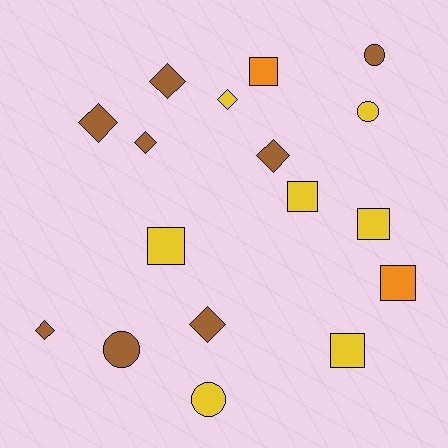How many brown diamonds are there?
There are 6 brown diamonds.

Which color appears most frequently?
Brown, with 8 objects.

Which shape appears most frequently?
Diamond, with 7 objects.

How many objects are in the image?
There are 17 objects.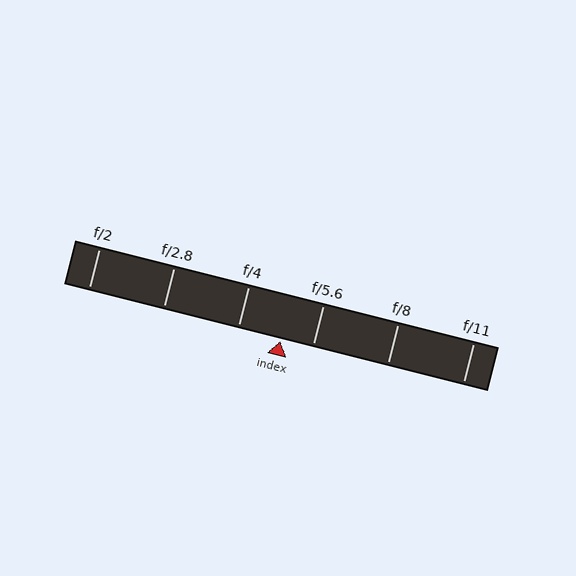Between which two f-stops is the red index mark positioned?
The index mark is between f/4 and f/5.6.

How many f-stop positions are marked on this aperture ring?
There are 6 f-stop positions marked.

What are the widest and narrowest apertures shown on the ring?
The widest aperture shown is f/2 and the narrowest is f/11.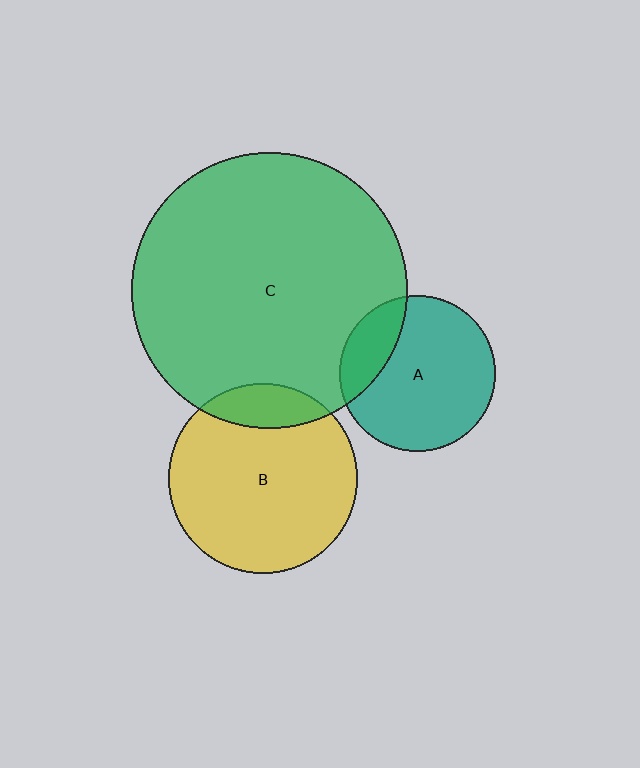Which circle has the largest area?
Circle C (green).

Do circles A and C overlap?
Yes.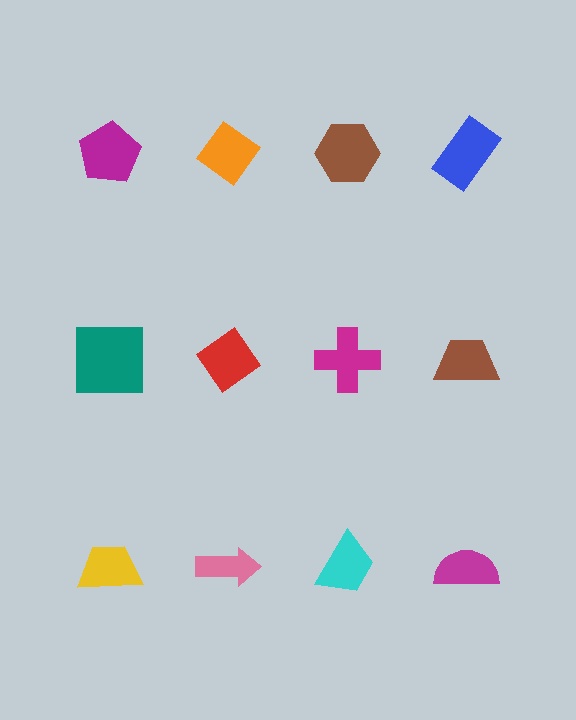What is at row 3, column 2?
A pink arrow.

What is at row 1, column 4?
A blue rectangle.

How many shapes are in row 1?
4 shapes.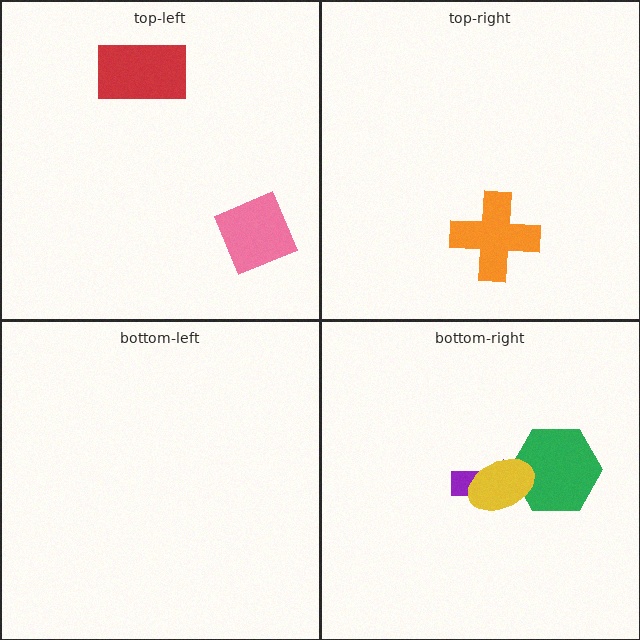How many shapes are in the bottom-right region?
3.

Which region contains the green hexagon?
The bottom-right region.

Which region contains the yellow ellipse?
The bottom-right region.